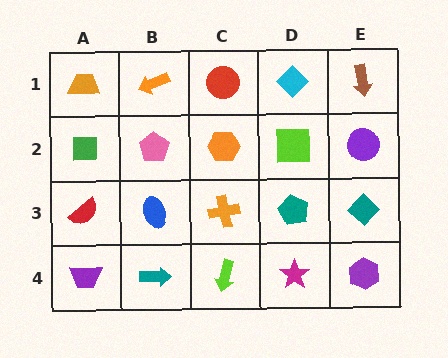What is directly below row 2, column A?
A red semicircle.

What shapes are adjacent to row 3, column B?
A pink pentagon (row 2, column B), a teal arrow (row 4, column B), a red semicircle (row 3, column A), an orange cross (row 3, column C).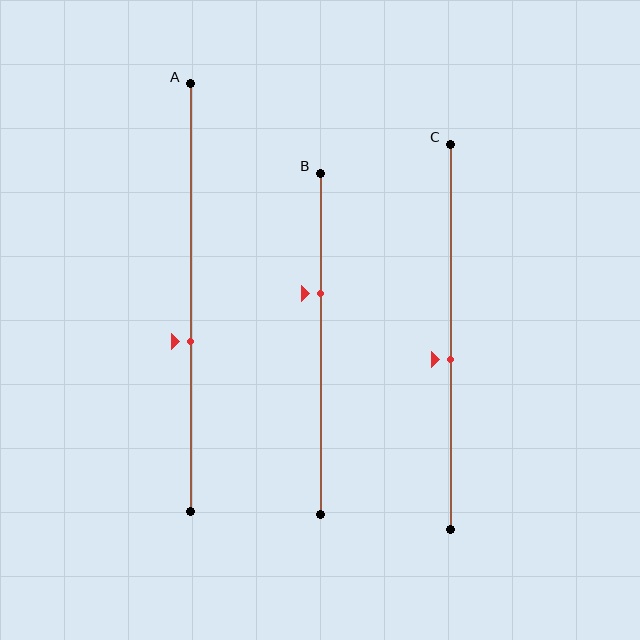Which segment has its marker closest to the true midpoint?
Segment C has its marker closest to the true midpoint.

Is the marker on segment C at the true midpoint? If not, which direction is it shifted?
No, the marker on segment C is shifted downward by about 6% of the segment length.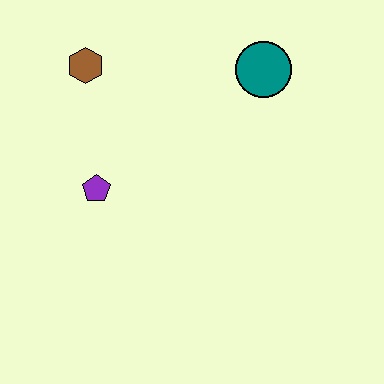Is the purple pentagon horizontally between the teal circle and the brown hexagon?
Yes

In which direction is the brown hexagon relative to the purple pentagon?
The brown hexagon is above the purple pentagon.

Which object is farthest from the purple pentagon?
The teal circle is farthest from the purple pentagon.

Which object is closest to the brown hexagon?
The purple pentagon is closest to the brown hexagon.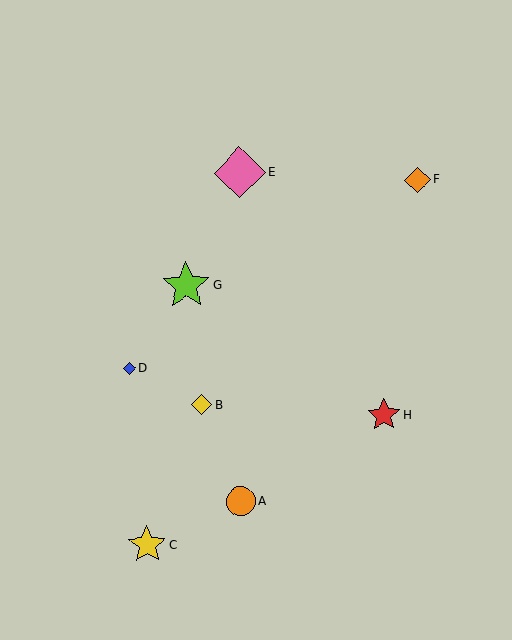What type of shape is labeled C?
Shape C is a yellow star.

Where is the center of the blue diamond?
The center of the blue diamond is at (129, 368).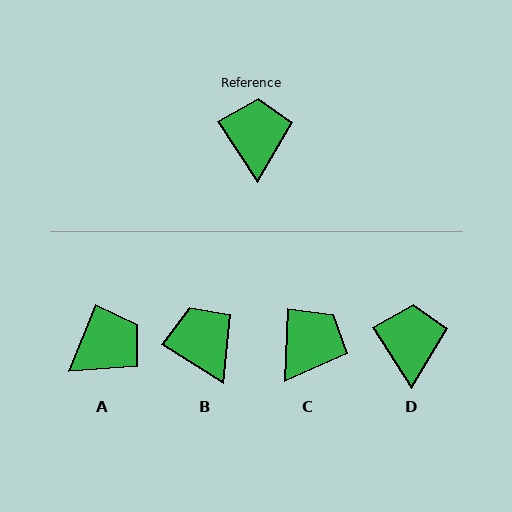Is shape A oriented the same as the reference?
No, it is off by about 55 degrees.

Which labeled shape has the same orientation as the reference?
D.